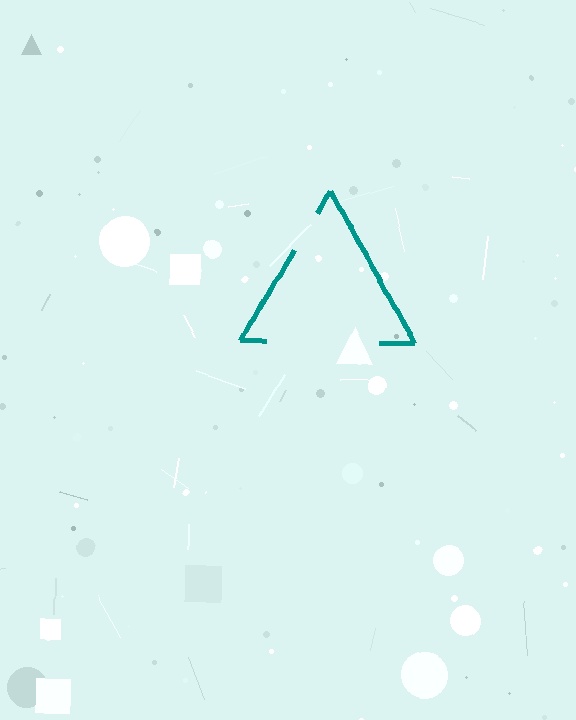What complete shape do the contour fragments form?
The contour fragments form a triangle.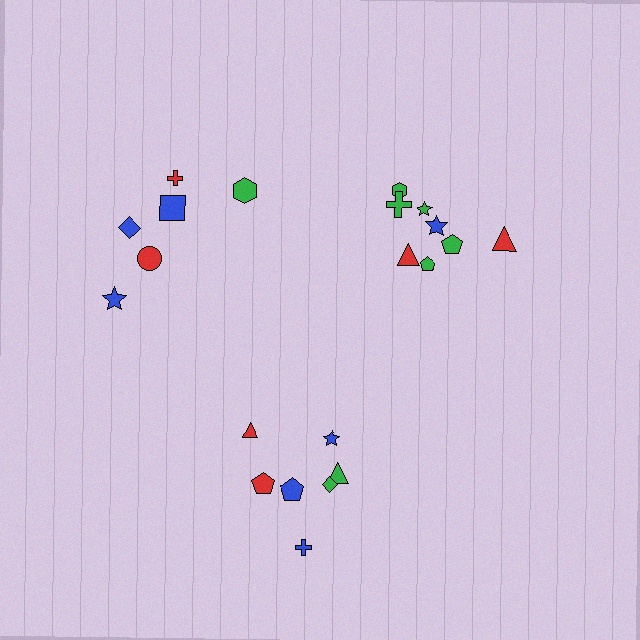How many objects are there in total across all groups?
There are 21 objects.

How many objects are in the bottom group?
There are 7 objects.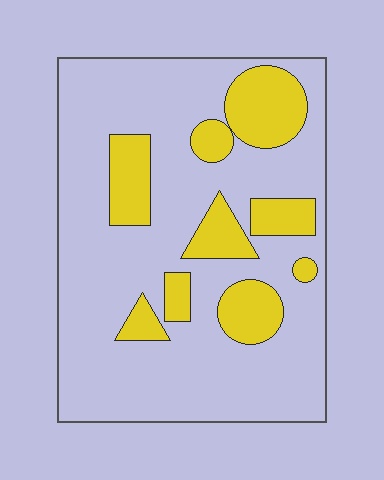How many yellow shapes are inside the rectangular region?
9.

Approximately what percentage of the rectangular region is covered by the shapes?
Approximately 25%.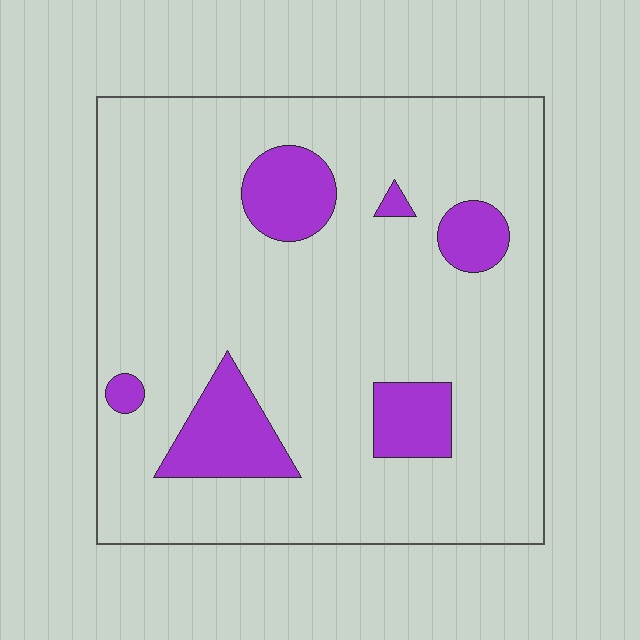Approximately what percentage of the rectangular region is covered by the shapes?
Approximately 15%.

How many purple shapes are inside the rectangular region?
6.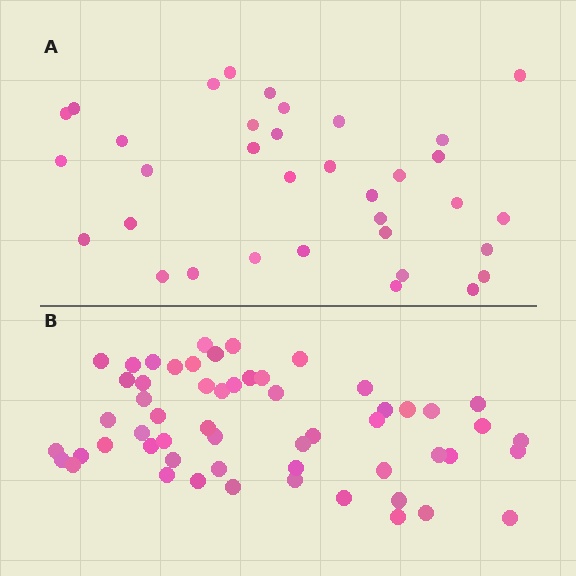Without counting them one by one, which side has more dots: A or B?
Region B (the bottom region) has more dots.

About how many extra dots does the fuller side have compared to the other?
Region B has approximately 20 more dots than region A.